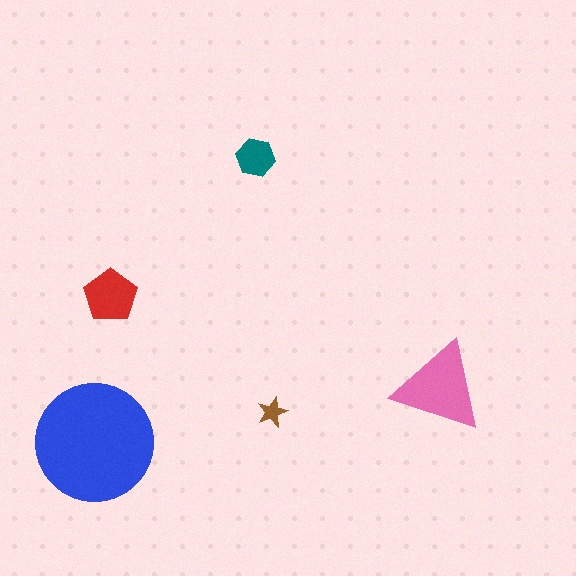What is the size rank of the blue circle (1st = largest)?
1st.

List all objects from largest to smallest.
The blue circle, the pink triangle, the red pentagon, the teal hexagon, the brown star.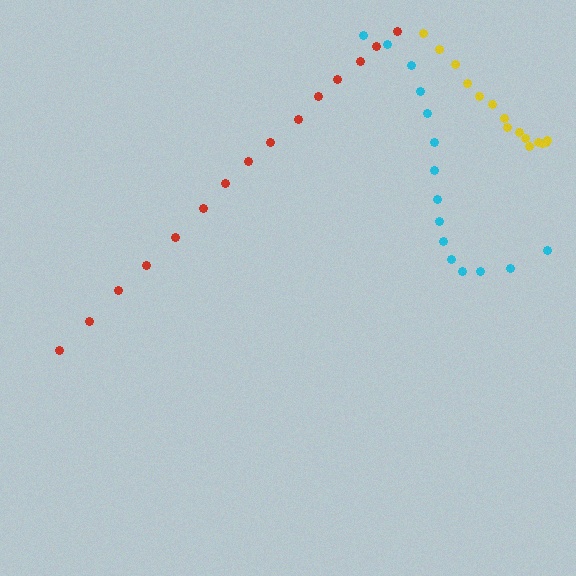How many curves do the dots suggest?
There are 3 distinct paths.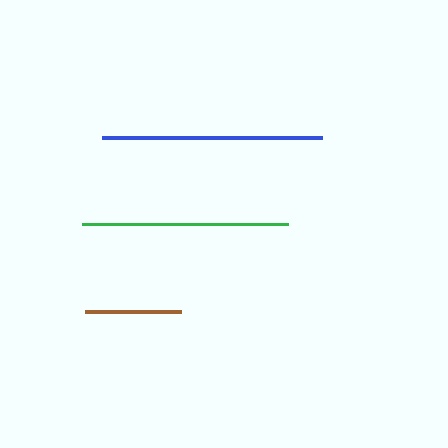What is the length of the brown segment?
The brown segment is approximately 96 pixels long.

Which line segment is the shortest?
The brown line is the shortest at approximately 96 pixels.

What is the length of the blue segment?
The blue segment is approximately 219 pixels long.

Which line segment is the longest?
The blue line is the longest at approximately 219 pixels.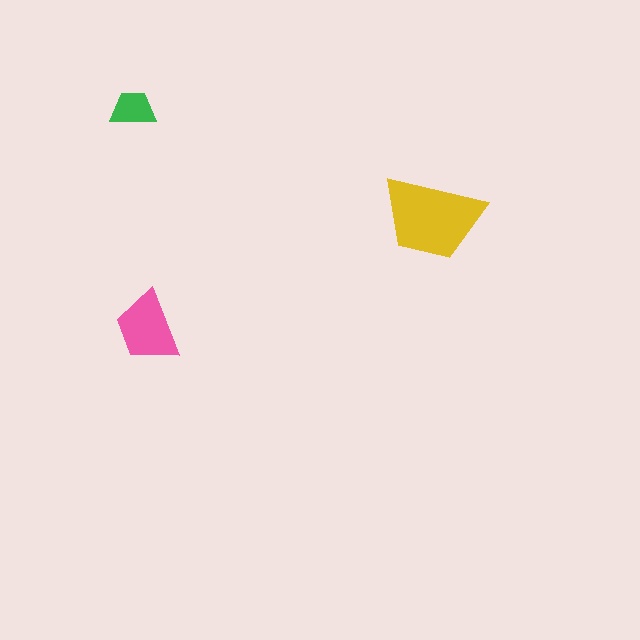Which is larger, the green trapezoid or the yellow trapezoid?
The yellow one.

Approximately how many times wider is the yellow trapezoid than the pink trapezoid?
About 1.5 times wider.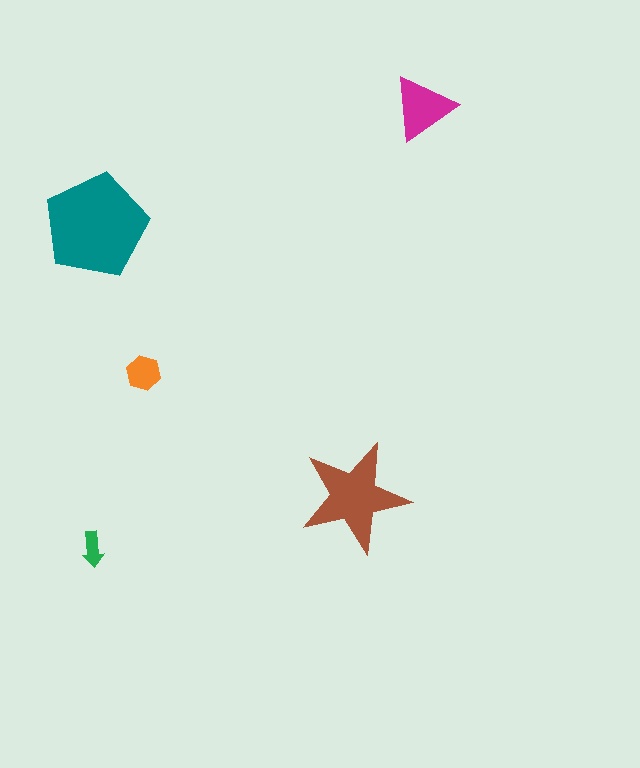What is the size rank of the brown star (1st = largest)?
2nd.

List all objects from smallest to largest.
The green arrow, the orange hexagon, the magenta triangle, the brown star, the teal pentagon.